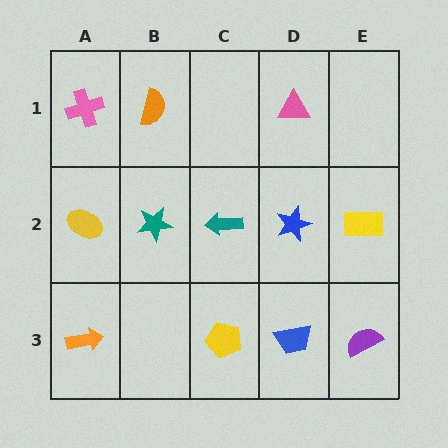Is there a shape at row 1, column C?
No, that cell is empty.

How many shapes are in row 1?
3 shapes.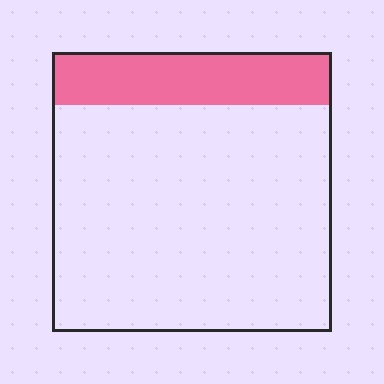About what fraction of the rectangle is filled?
About one fifth (1/5).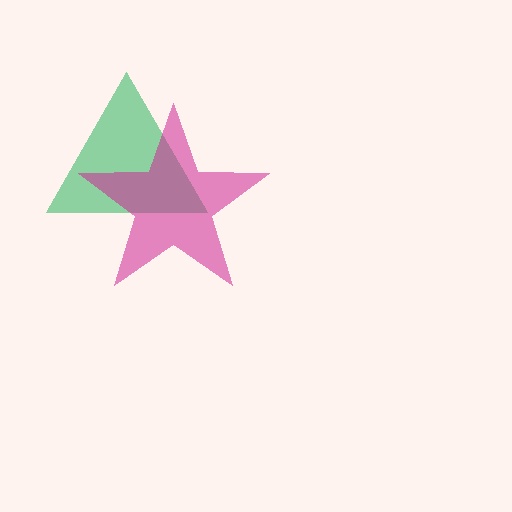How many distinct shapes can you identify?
There are 2 distinct shapes: a green triangle, a magenta star.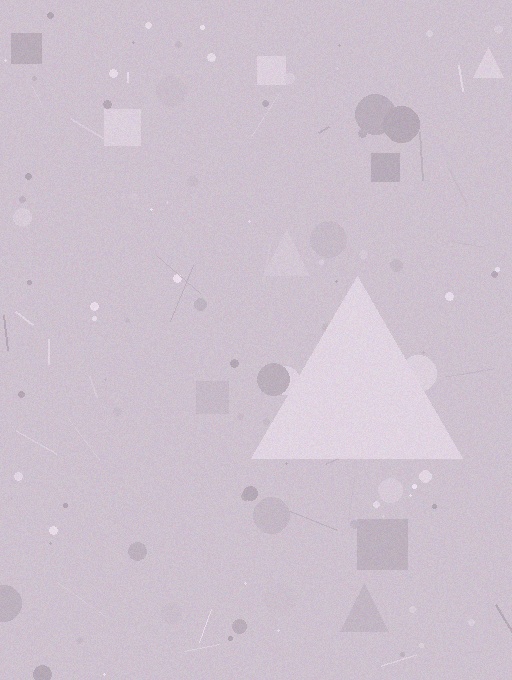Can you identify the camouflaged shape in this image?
The camouflaged shape is a triangle.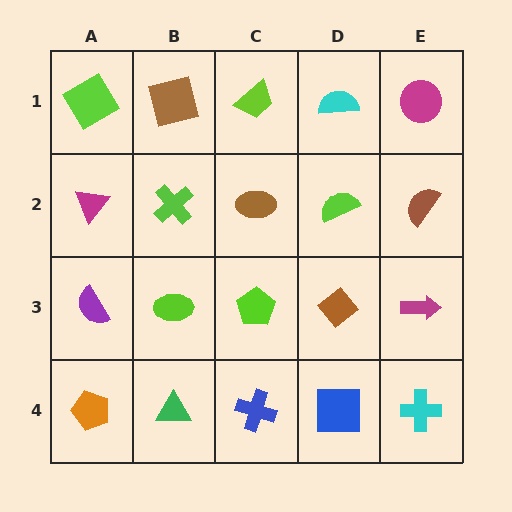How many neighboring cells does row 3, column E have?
3.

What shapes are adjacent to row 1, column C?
A brown ellipse (row 2, column C), a brown square (row 1, column B), a cyan semicircle (row 1, column D).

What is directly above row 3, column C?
A brown ellipse.